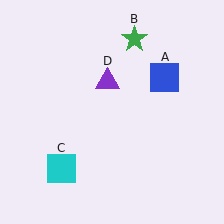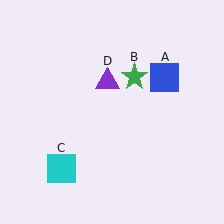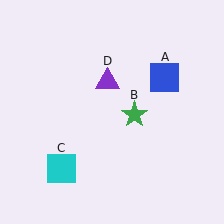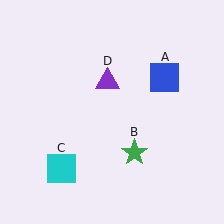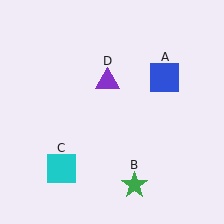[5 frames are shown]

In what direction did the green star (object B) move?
The green star (object B) moved down.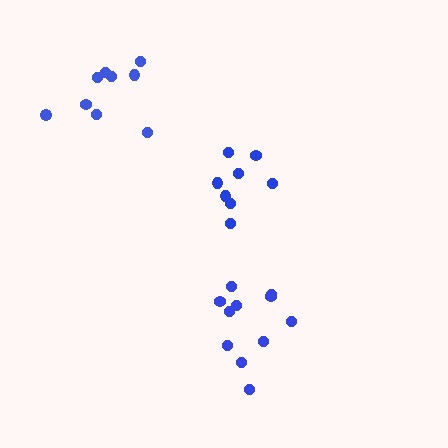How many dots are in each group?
Group 1: 8 dots, Group 2: 9 dots, Group 3: 11 dots (28 total).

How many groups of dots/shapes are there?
There are 3 groups.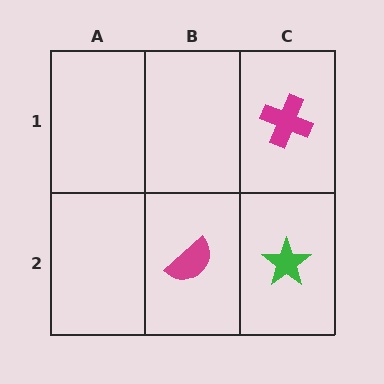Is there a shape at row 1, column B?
No, that cell is empty.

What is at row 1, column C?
A magenta cross.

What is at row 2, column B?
A magenta semicircle.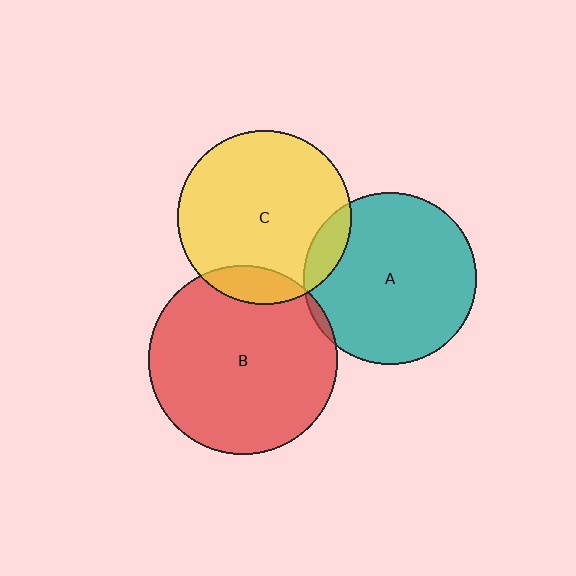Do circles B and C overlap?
Yes.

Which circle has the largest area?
Circle B (red).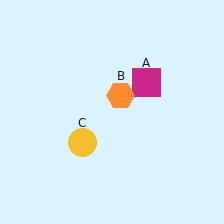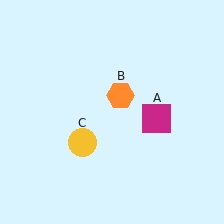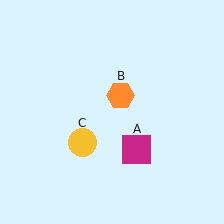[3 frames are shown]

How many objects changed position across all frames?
1 object changed position: magenta square (object A).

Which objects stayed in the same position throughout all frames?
Orange hexagon (object B) and yellow circle (object C) remained stationary.